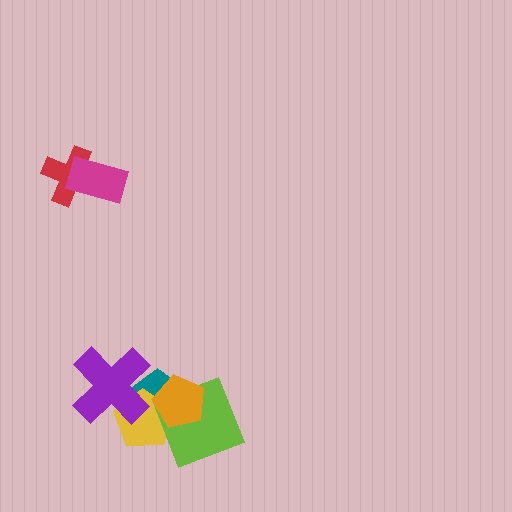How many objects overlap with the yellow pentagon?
4 objects overlap with the yellow pentagon.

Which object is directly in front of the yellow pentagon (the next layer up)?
The purple cross is directly in front of the yellow pentagon.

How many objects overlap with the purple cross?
2 objects overlap with the purple cross.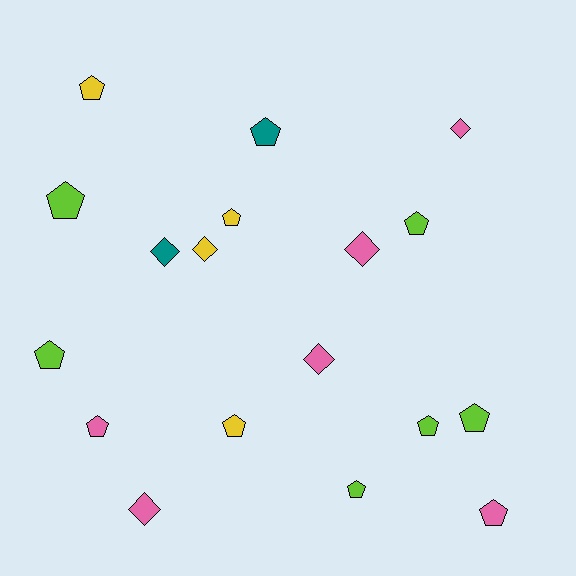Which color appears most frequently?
Lime, with 6 objects.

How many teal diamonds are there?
There is 1 teal diamond.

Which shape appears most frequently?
Pentagon, with 12 objects.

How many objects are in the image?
There are 18 objects.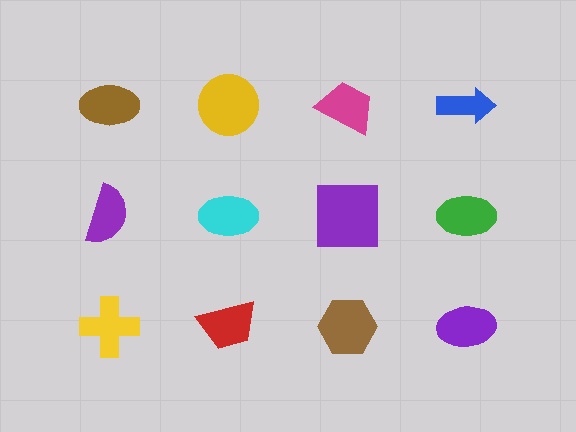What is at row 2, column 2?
A cyan ellipse.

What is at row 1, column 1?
A brown ellipse.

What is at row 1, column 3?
A magenta trapezoid.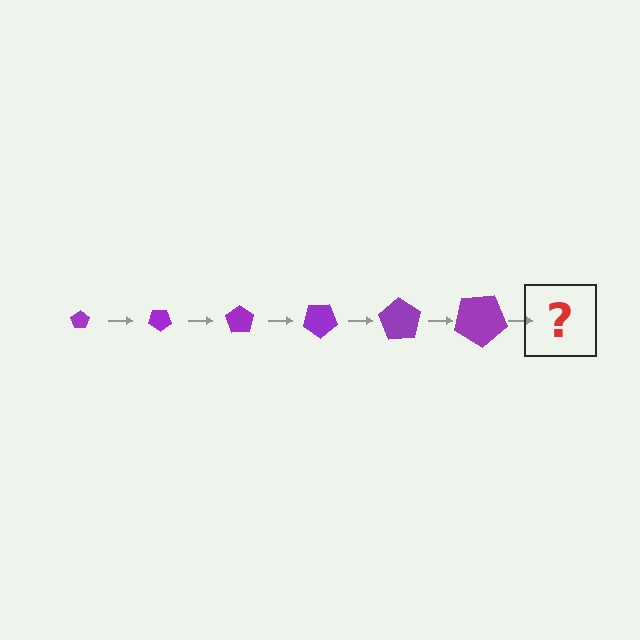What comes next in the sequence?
The next element should be a pentagon, larger than the previous one and rotated 210 degrees from the start.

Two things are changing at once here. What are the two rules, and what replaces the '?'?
The two rules are that the pentagon grows larger each step and it rotates 35 degrees each step. The '?' should be a pentagon, larger than the previous one and rotated 210 degrees from the start.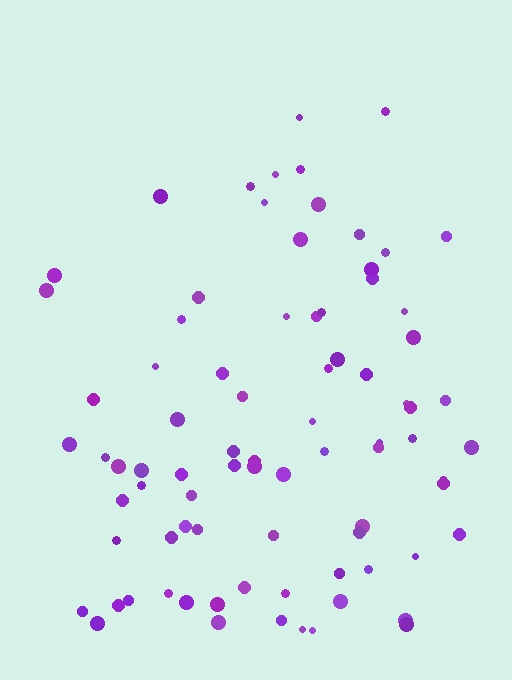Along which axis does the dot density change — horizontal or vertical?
Vertical.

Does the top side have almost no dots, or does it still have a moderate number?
Still a moderate number, just noticeably fewer than the bottom.